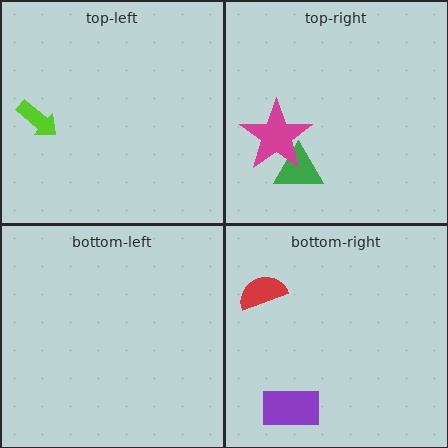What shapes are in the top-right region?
The green triangle, the magenta star.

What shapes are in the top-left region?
The lime arrow.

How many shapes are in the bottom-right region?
2.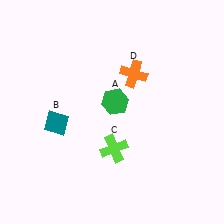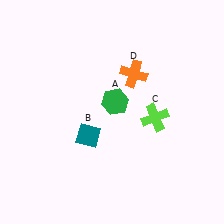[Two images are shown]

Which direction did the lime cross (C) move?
The lime cross (C) moved right.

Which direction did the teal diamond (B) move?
The teal diamond (B) moved right.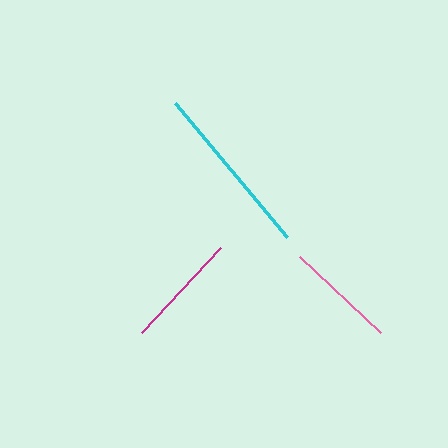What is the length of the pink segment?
The pink segment is approximately 111 pixels long.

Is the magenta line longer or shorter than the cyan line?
The cyan line is longer than the magenta line.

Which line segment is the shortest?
The pink line is the shortest at approximately 111 pixels.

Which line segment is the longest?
The cyan line is the longest at approximately 174 pixels.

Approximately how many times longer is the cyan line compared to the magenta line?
The cyan line is approximately 1.5 times the length of the magenta line.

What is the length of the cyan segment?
The cyan segment is approximately 174 pixels long.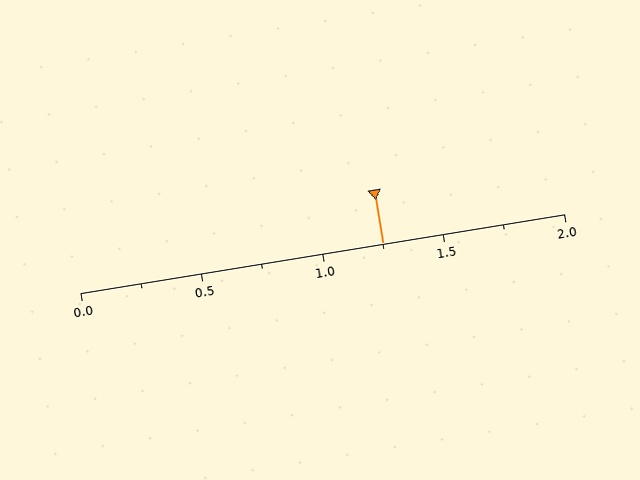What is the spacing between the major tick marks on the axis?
The major ticks are spaced 0.5 apart.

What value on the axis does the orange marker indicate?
The marker indicates approximately 1.25.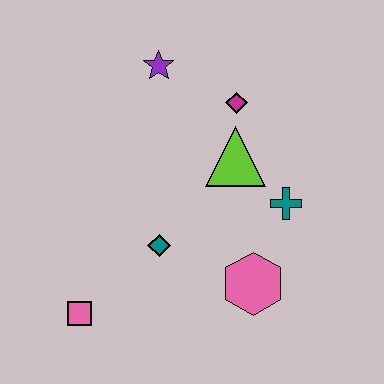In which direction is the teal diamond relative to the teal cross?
The teal diamond is to the left of the teal cross.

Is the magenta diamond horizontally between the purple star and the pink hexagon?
Yes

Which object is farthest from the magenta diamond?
The pink square is farthest from the magenta diamond.